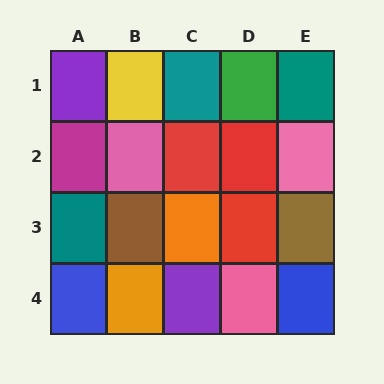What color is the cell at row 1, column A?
Purple.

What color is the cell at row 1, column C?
Teal.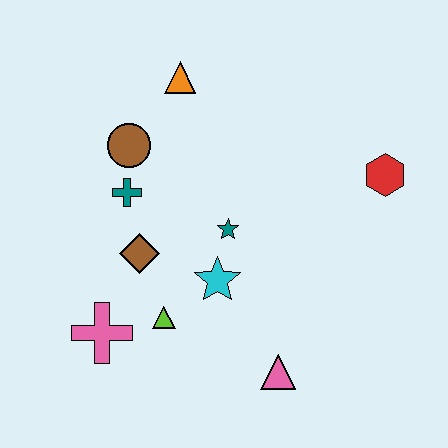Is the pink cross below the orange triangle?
Yes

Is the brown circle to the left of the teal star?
Yes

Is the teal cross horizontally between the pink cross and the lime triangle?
Yes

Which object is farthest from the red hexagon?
The pink cross is farthest from the red hexagon.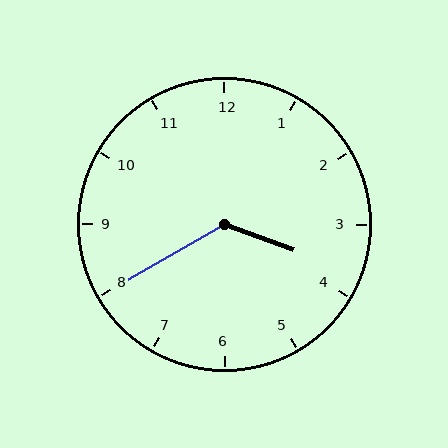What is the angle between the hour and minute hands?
Approximately 130 degrees.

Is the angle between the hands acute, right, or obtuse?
It is obtuse.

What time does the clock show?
3:40.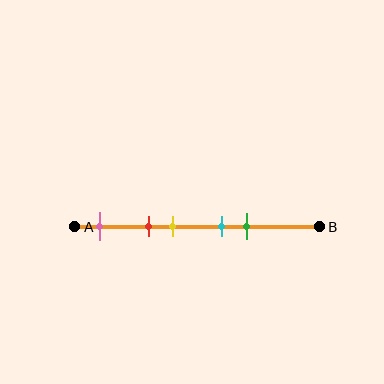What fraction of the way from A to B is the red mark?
The red mark is approximately 30% (0.3) of the way from A to B.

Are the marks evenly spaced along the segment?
No, the marks are not evenly spaced.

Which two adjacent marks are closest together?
The cyan and green marks are the closest adjacent pair.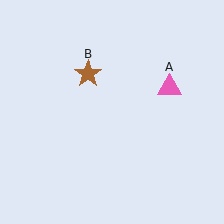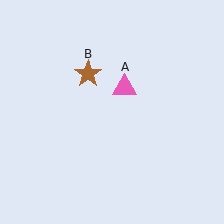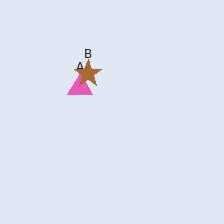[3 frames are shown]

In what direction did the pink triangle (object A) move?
The pink triangle (object A) moved left.